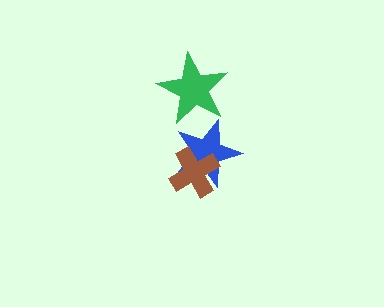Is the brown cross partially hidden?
No, no other shape covers it.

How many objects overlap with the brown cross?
1 object overlaps with the brown cross.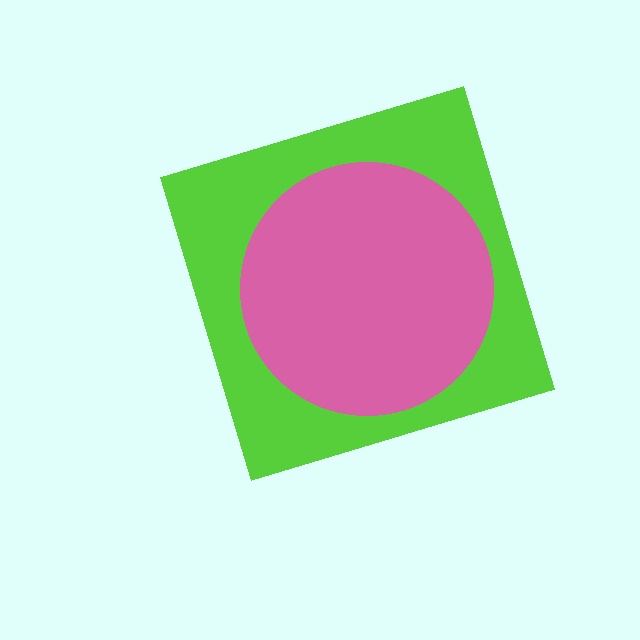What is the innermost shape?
The pink circle.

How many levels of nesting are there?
2.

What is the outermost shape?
The lime diamond.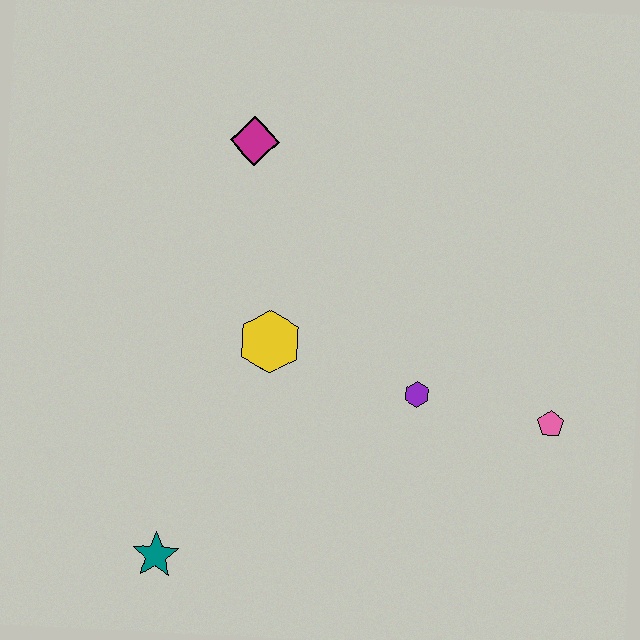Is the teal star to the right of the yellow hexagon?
No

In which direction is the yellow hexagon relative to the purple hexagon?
The yellow hexagon is to the left of the purple hexagon.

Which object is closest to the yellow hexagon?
The purple hexagon is closest to the yellow hexagon.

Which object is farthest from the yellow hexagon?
The pink pentagon is farthest from the yellow hexagon.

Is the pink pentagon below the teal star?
No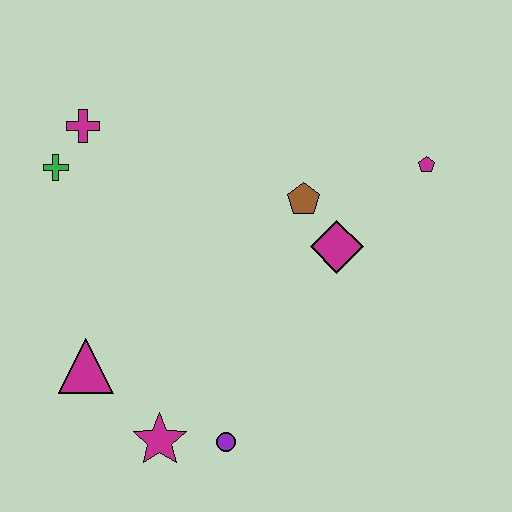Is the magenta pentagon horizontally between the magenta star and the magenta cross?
No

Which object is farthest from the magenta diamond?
The green cross is farthest from the magenta diamond.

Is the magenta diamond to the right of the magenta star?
Yes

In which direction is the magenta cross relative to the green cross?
The magenta cross is above the green cross.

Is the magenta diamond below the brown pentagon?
Yes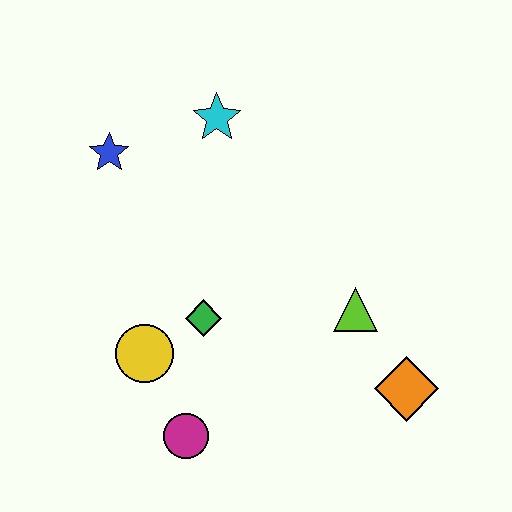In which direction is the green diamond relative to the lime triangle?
The green diamond is to the left of the lime triangle.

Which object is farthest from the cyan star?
The orange diamond is farthest from the cyan star.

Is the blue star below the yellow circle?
No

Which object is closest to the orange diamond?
The lime triangle is closest to the orange diamond.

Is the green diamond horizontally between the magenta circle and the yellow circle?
No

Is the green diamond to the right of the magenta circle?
Yes